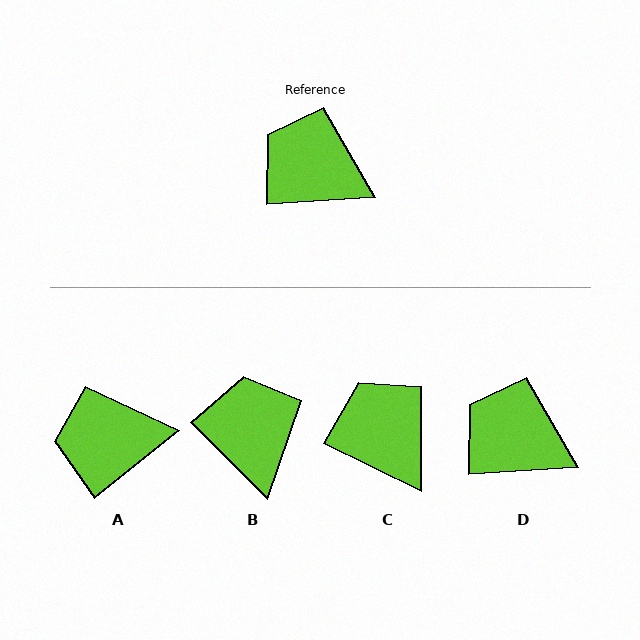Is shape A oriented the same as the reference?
No, it is off by about 35 degrees.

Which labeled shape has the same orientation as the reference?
D.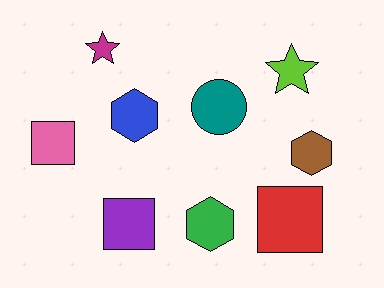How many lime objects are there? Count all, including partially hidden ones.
There is 1 lime object.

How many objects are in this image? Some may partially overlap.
There are 9 objects.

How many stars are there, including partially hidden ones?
There are 2 stars.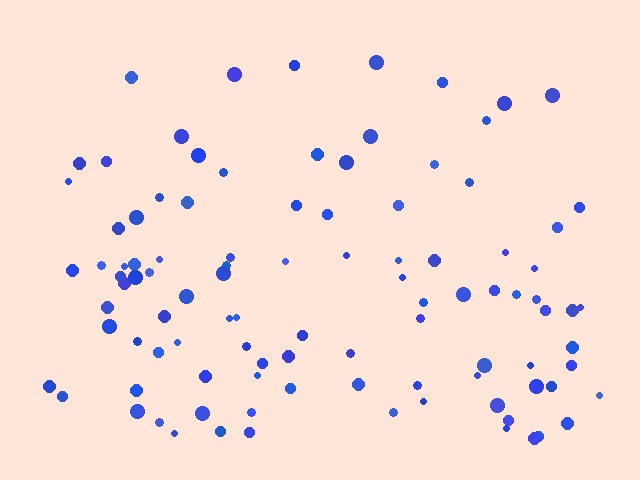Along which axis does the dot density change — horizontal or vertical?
Vertical.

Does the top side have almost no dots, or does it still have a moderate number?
Still a moderate number, just noticeably fewer than the bottom.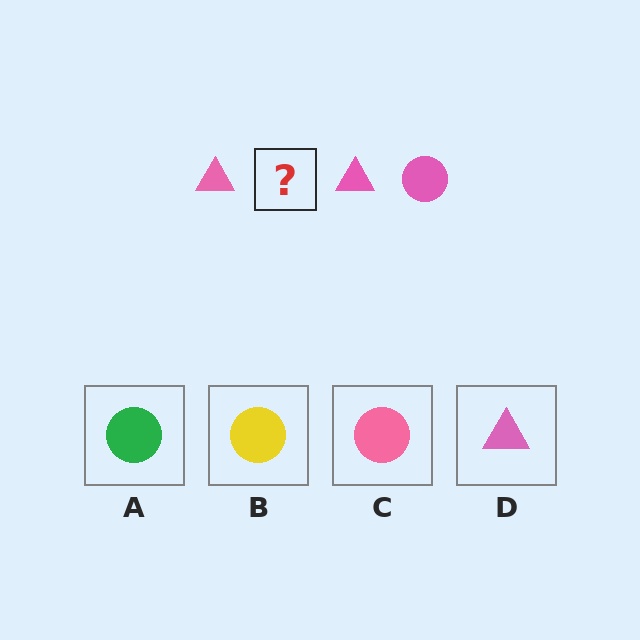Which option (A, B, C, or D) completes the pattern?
C.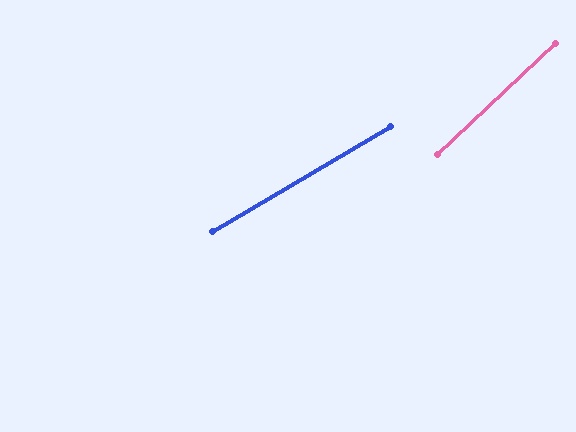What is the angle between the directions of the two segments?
Approximately 12 degrees.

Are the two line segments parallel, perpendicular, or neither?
Neither parallel nor perpendicular — they differ by about 12°.